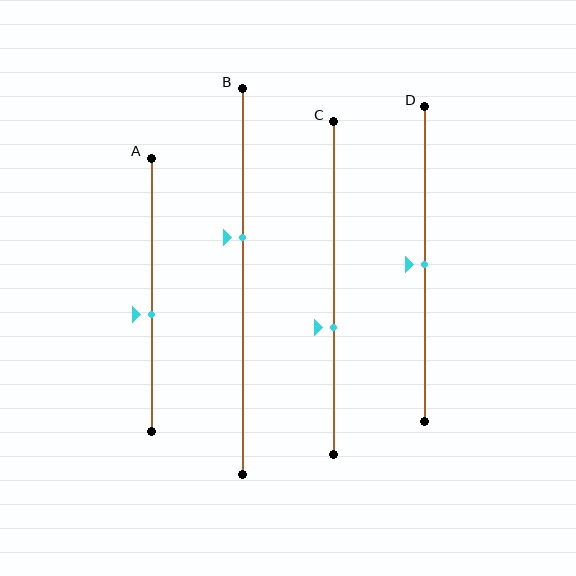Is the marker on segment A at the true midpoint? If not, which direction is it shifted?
No, the marker on segment A is shifted downward by about 7% of the segment length.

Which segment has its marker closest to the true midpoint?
Segment D has its marker closest to the true midpoint.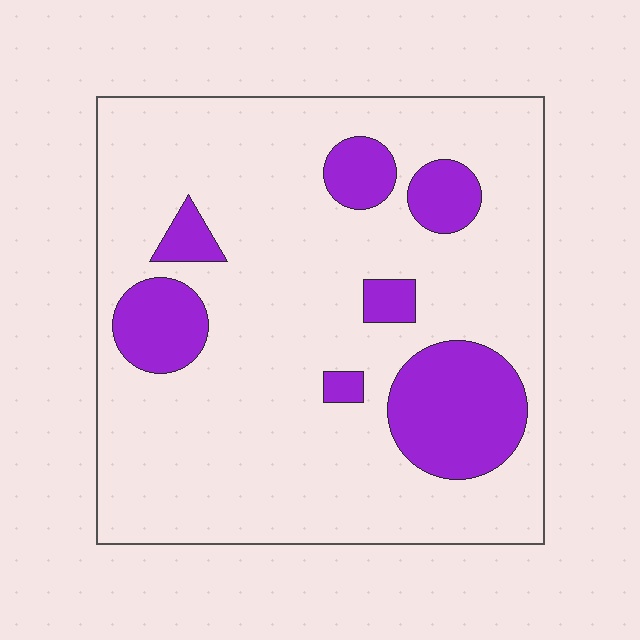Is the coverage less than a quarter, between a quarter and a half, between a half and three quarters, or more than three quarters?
Less than a quarter.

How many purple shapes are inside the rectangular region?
7.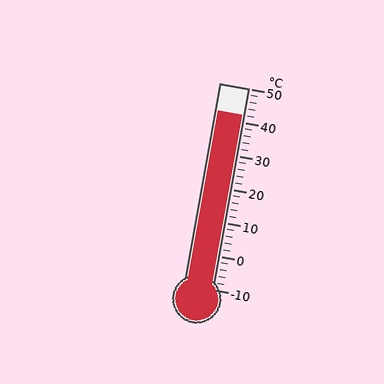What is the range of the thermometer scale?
The thermometer scale ranges from -10°C to 50°C.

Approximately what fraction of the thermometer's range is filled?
The thermometer is filled to approximately 85% of its range.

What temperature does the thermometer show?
The thermometer shows approximately 42°C.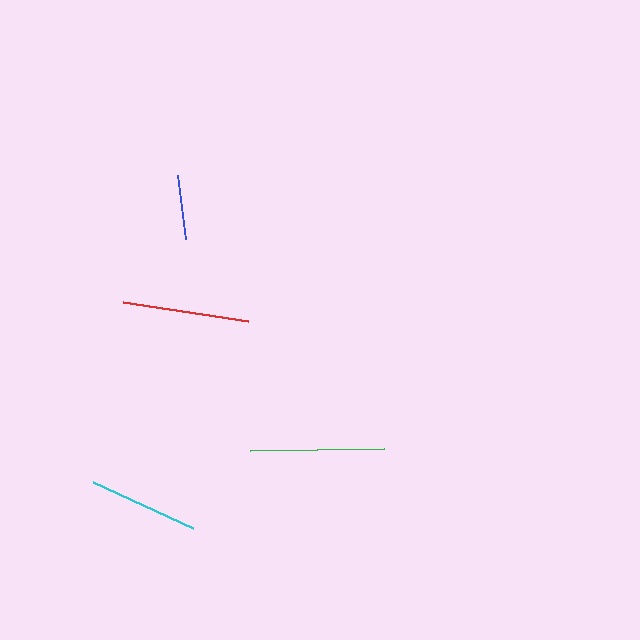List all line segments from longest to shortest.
From longest to shortest: green, red, cyan, blue.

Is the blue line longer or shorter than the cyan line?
The cyan line is longer than the blue line.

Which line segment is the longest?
The green line is the longest at approximately 133 pixels.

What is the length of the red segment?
The red segment is approximately 127 pixels long.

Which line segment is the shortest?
The blue line is the shortest at approximately 64 pixels.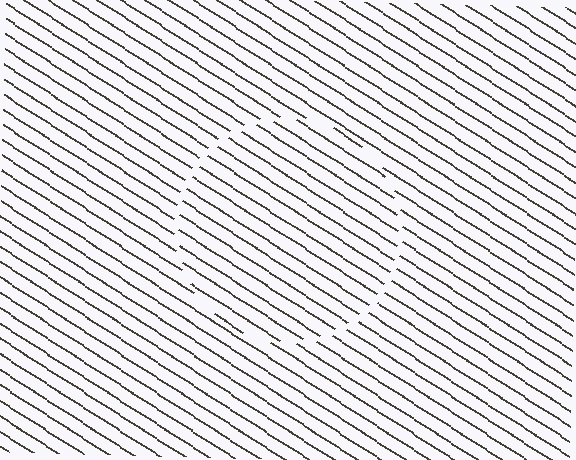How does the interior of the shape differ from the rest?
The interior of the shape contains the same grating, shifted by half a period — the contour is defined by the phase discontinuity where line-ends from the inner and outer gratings abut.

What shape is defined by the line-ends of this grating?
An illusory circle. The interior of the shape contains the same grating, shifted by half a period — the contour is defined by the phase discontinuity where line-ends from the inner and outer gratings abut.